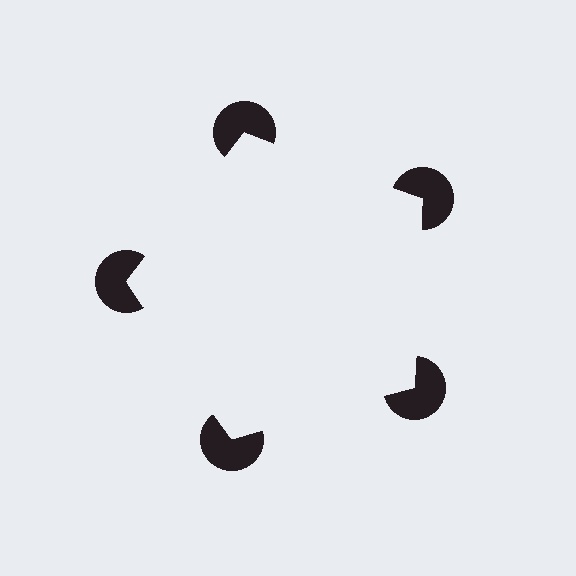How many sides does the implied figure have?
5 sides.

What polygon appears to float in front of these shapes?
An illusory pentagon — its edges are inferred from the aligned wedge cuts in the pac-man discs, not physically drawn.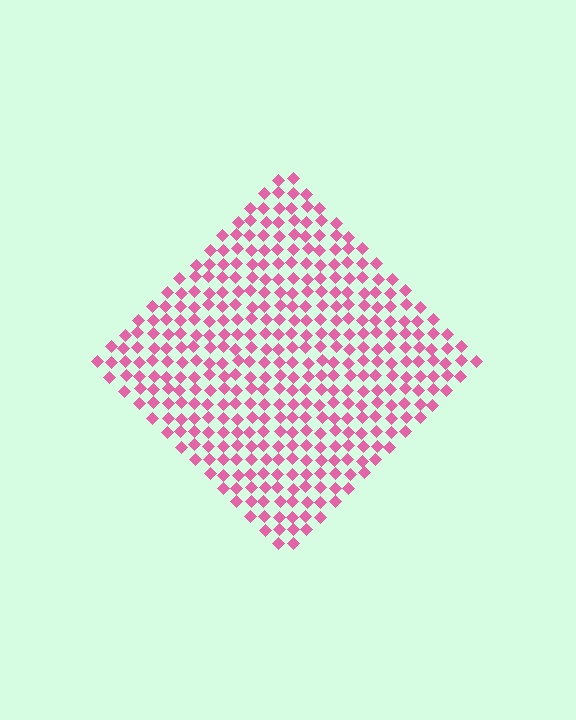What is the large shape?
The large shape is a diamond.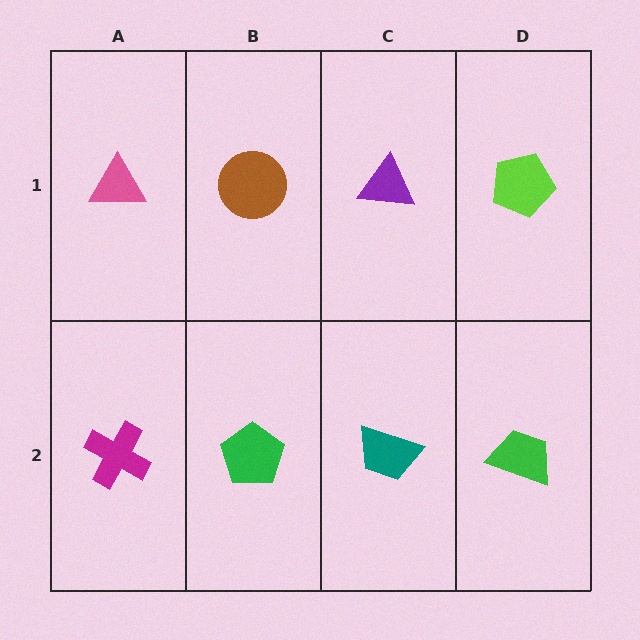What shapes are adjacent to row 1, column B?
A green pentagon (row 2, column B), a pink triangle (row 1, column A), a purple triangle (row 1, column C).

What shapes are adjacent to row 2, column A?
A pink triangle (row 1, column A), a green pentagon (row 2, column B).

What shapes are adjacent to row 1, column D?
A green trapezoid (row 2, column D), a purple triangle (row 1, column C).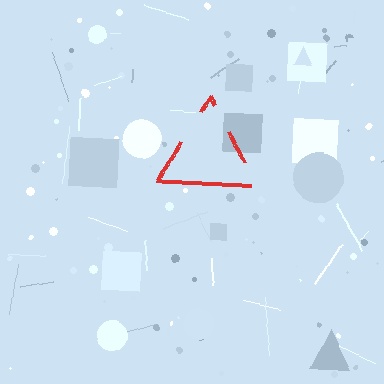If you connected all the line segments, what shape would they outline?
They would outline a triangle.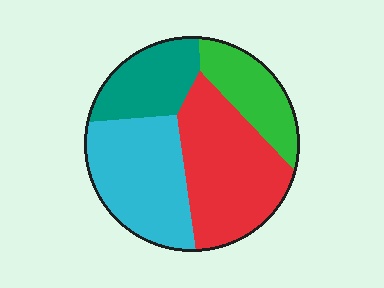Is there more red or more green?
Red.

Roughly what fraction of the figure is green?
Green takes up about one sixth (1/6) of the figure.